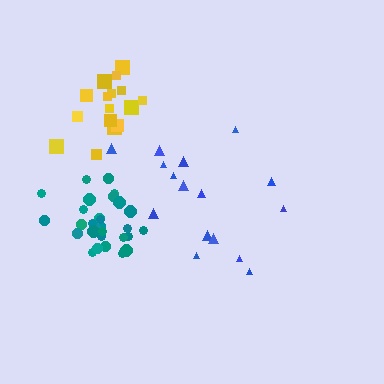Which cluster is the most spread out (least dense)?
Blue.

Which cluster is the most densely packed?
Teal.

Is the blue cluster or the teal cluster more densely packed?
Teal.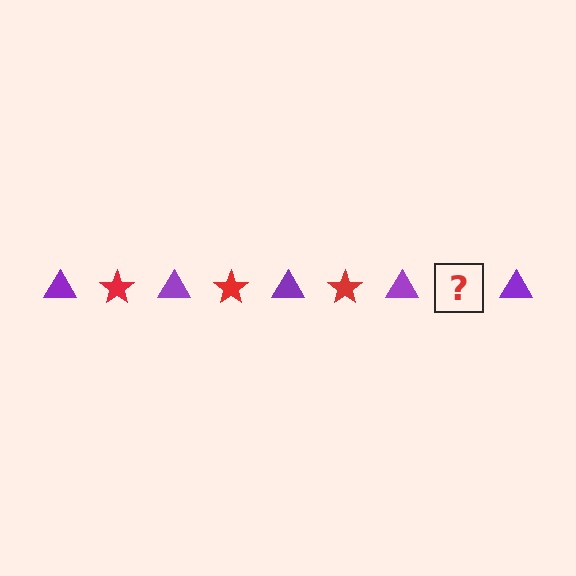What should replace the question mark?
The question mark should be replaced with a red star.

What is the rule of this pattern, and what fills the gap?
The rule is that the pattern alternates between purple triangle and red star. The gap should be filled with a red star.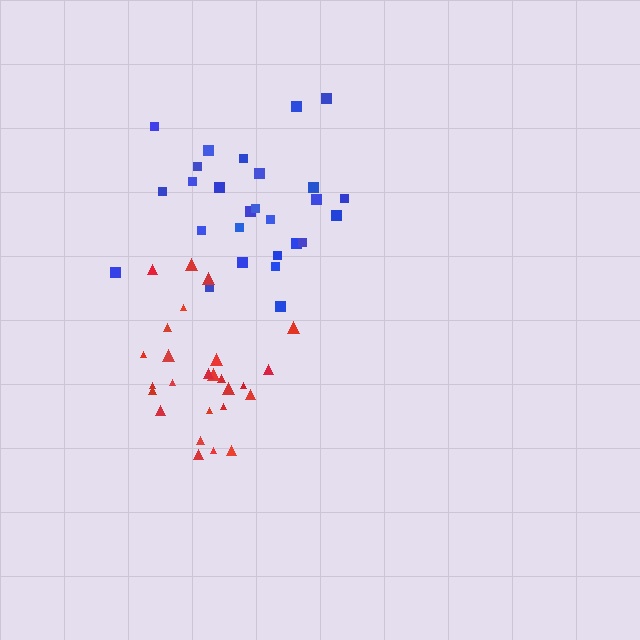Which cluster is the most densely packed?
Red.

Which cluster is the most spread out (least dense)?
Blue.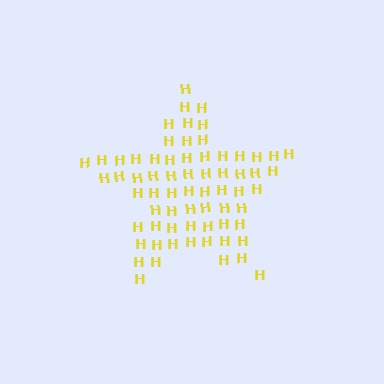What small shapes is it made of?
It is made of small letter H's.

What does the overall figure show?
The overall figure shows a star.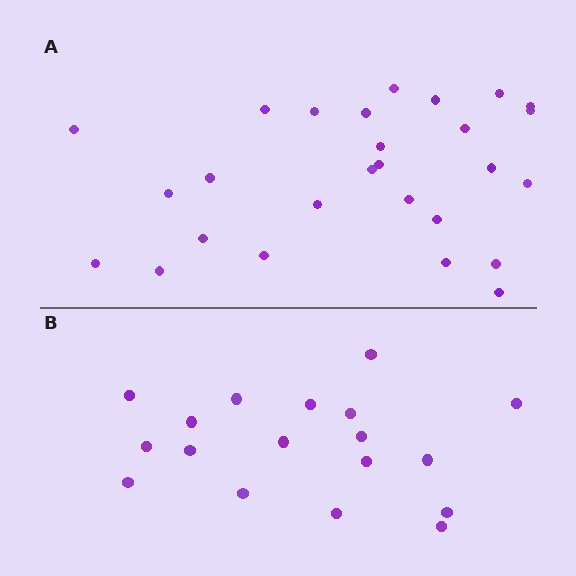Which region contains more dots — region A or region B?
Region A (the top region) has more dots.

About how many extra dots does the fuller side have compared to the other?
Region A has roughly 8 or so more dots than region B.